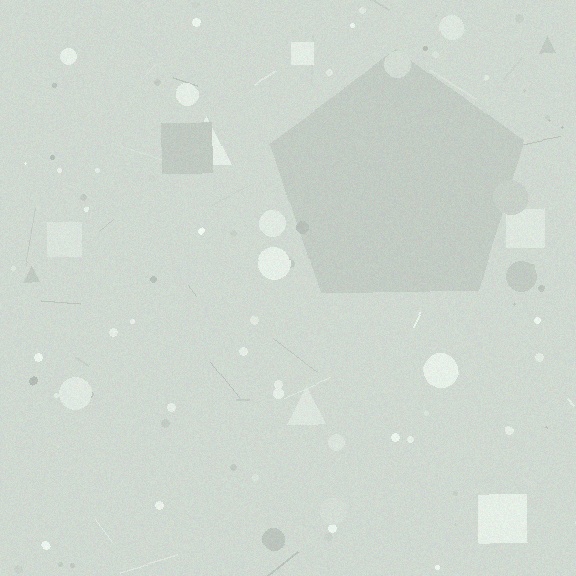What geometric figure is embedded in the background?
A pentagon is embedded in the background.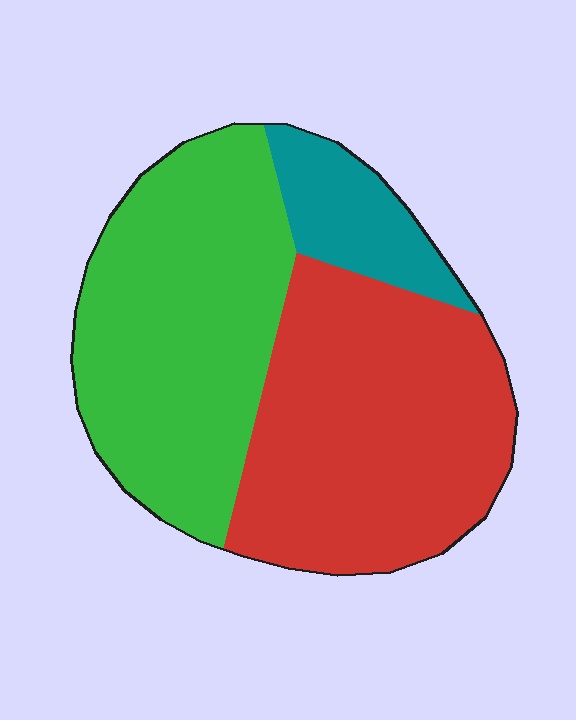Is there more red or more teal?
Red.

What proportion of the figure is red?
Red takes up between a quarter and a half of the figure.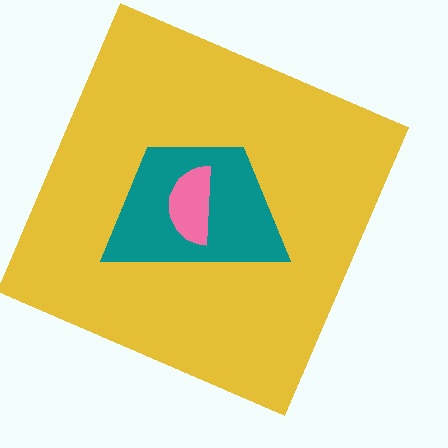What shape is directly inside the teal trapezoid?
The pink semicircle.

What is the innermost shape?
The pink semicircle.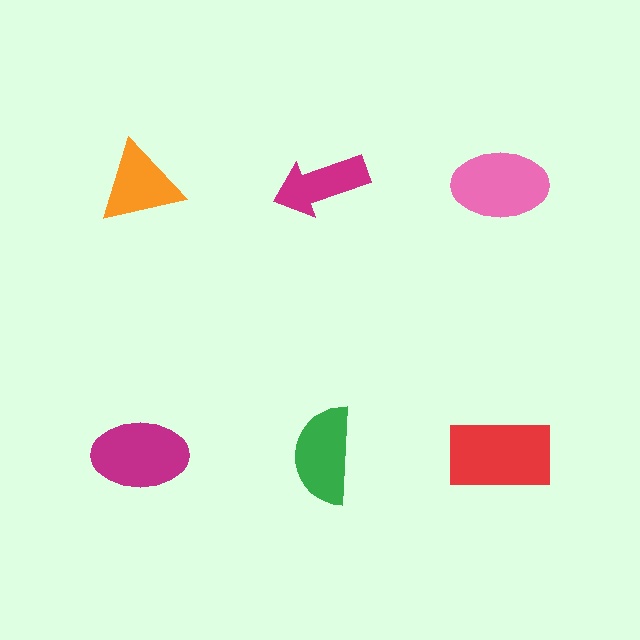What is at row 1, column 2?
A magenta arrow.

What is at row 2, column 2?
A green semicircle.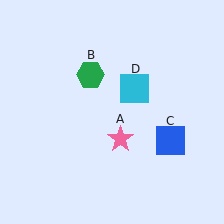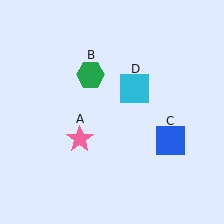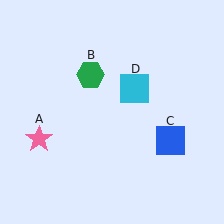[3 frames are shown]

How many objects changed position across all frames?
1 object changed position: pink star (object A).